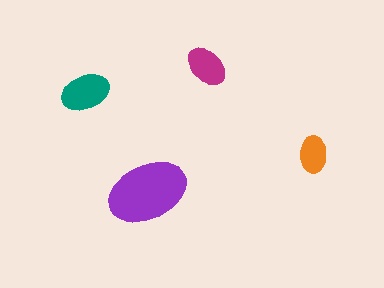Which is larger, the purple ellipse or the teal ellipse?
The purple one.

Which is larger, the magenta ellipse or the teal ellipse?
The teal one.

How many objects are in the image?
There are 4 objects in the image.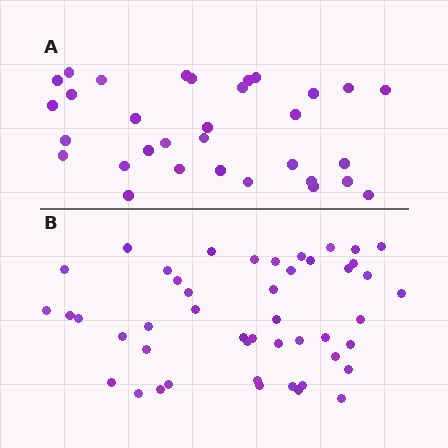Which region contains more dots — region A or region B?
Region B (the bottom region) has more dots.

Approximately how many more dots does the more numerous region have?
Region B has approximately 15 more dots than region A.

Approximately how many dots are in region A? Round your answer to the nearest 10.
About 30 dots. (The exact count is 32, which rounds to 30.)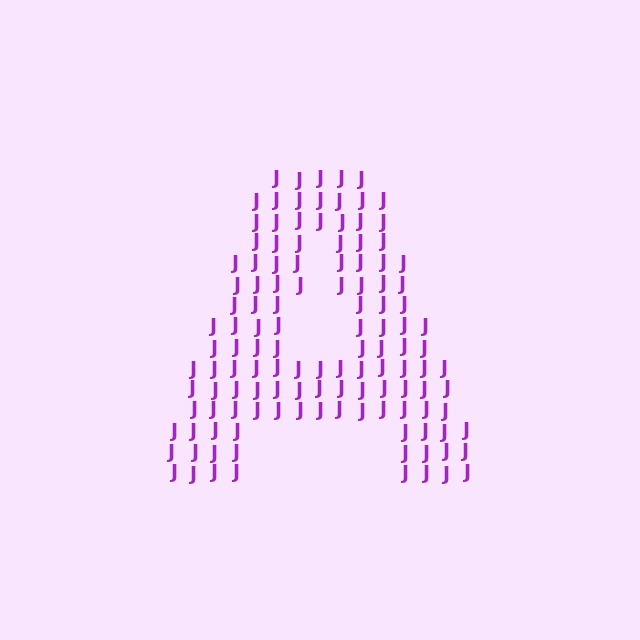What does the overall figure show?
The overall figure shows the letter A.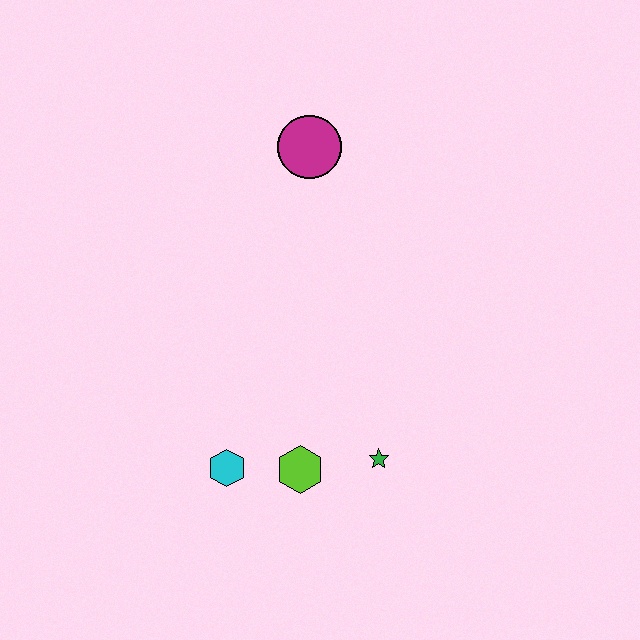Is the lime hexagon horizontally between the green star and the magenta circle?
No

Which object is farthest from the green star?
The magenta circle is farthest from the green star.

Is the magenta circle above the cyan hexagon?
Yes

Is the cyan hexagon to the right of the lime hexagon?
No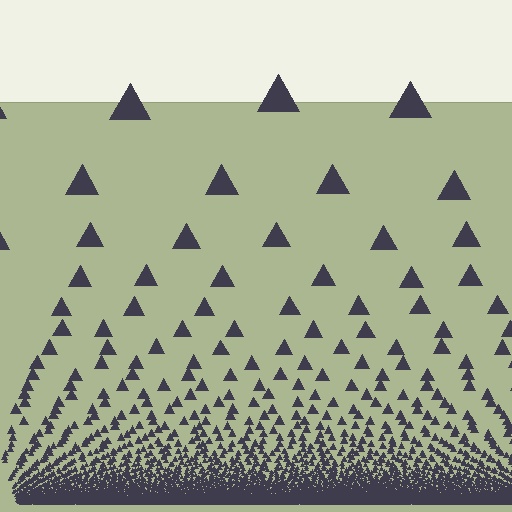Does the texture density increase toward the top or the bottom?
Density increases toward the bottom.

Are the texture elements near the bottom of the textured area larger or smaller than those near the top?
Smaller. The gradient is inverted — elements near the bottom are smaller and denser.